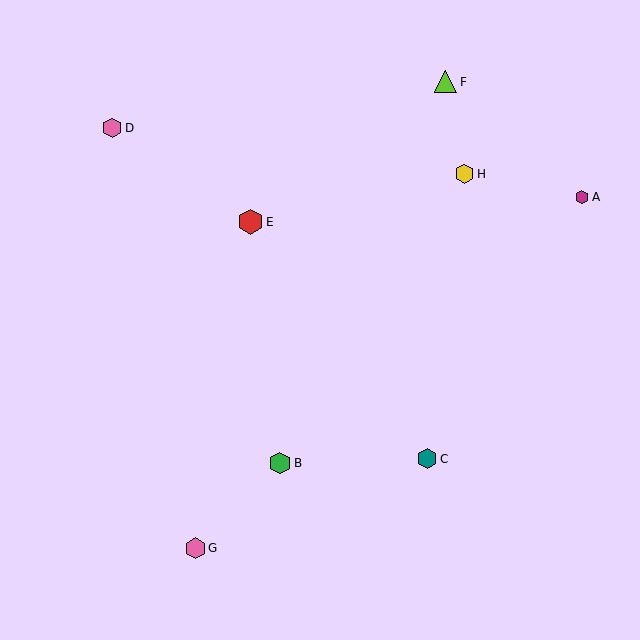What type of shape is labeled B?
Shape B is a green hexagon.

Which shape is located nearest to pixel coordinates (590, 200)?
The magenta hexagon (labeled A) at (582, 197) is nearest to that location.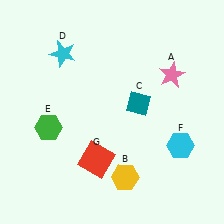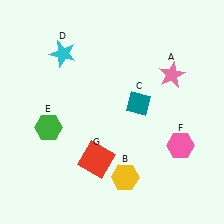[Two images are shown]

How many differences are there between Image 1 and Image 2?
There is 1 difference between the two images.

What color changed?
The hexagon (F) changed from cyan in Image 1 to pink in Image 2.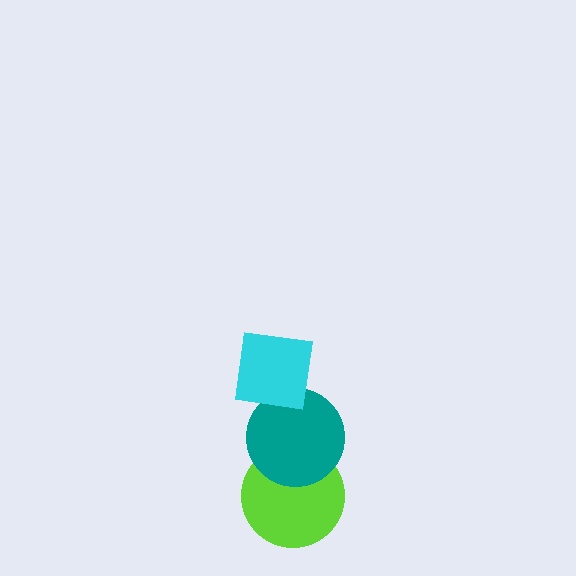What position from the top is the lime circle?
The lime circle is 3rd from the top.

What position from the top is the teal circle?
The teal circle is 2nd from the top.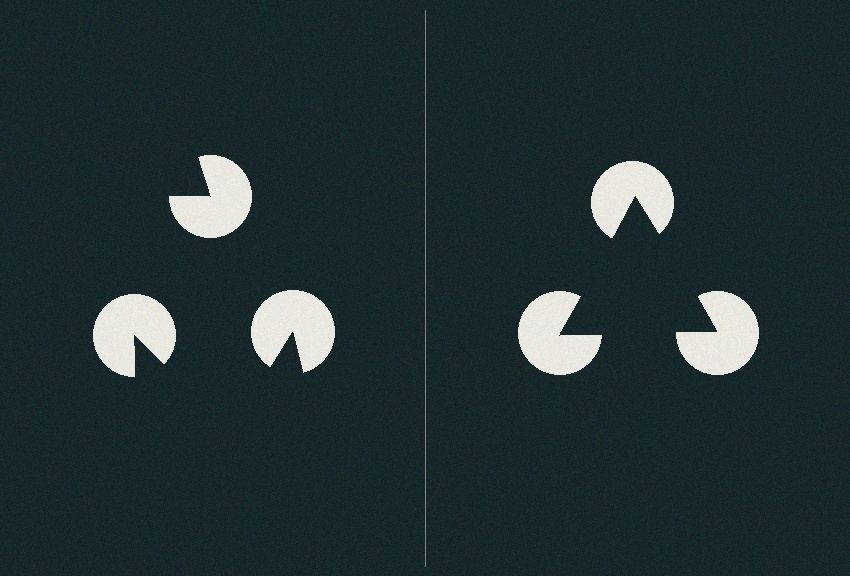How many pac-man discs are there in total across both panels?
6 — 3 on each side.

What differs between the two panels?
The pac-man discs are positioned identically on both sides; only the wedge orientations differ. On the right they align to a triangle; on the left they are misaligned.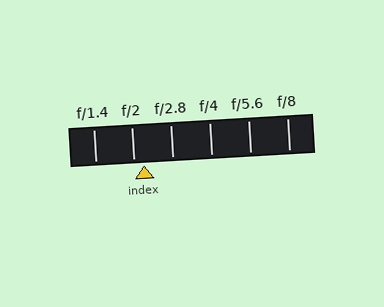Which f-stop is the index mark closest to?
The index mark is closest to f/2.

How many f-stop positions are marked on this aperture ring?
There are 6 f-stop positions marked.